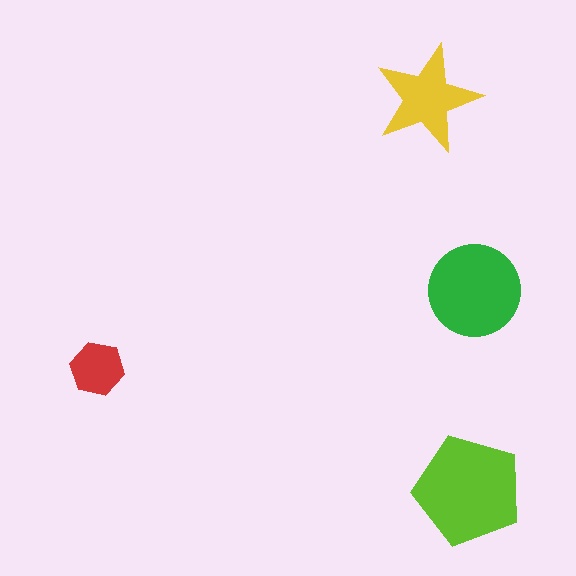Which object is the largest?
The lime pentagon.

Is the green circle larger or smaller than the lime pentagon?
Smaller.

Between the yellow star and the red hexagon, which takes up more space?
The yellow star.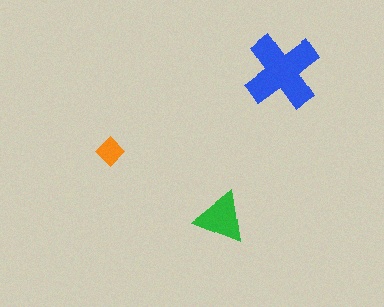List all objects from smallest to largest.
The orange diamond, the green triangle, the blue cross.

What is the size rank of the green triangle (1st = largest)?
2nd.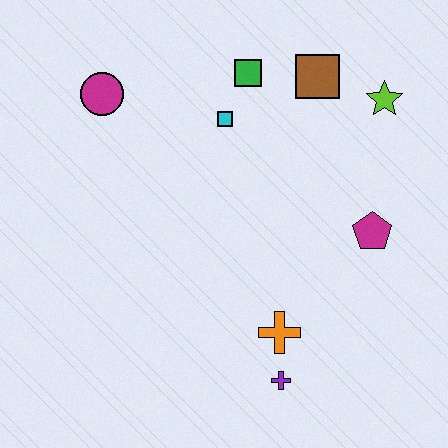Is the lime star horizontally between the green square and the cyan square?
No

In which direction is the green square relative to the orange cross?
The green square is above the orange cross.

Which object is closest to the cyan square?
The green square is closest to the cyan square.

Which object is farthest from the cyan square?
The purple cross is farthest from the cyan square.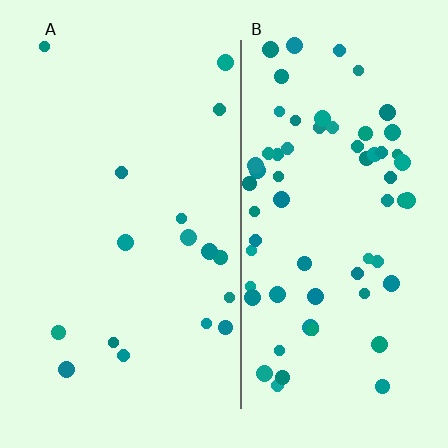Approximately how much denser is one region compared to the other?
Approximately 4.0× — region B over region A.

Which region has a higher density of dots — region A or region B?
B (the right).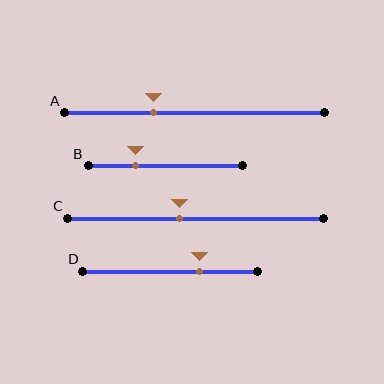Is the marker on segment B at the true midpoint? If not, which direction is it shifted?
No, the marker on segment B is shifted to the left by about 20% of the segment length.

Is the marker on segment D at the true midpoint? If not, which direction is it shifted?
No, the marker on segment D is shifted to the right by about 17% of the segment length.